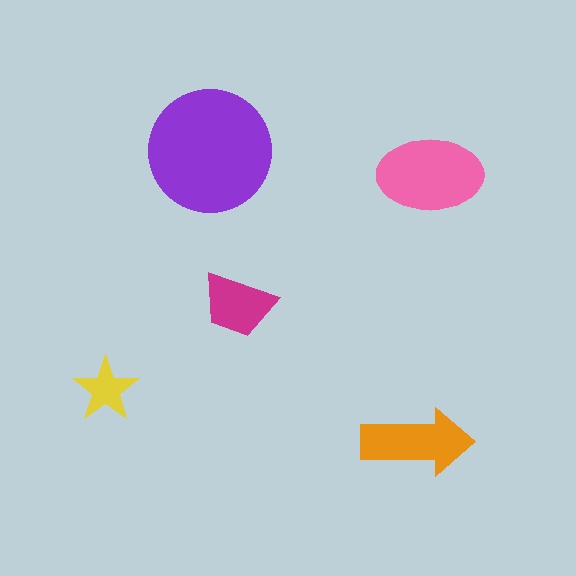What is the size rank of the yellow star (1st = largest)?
5th.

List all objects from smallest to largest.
The yellow star, the magenta trapezoid, the orange arrow, the pink ellipse, the purple circle.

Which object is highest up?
The purple circle is topmost.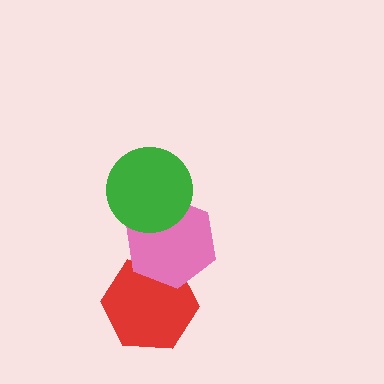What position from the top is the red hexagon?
The red hexagon is 3rd from the top.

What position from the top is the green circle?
The green circle is 1st from the top.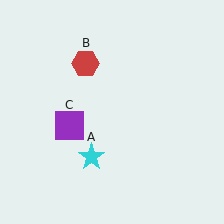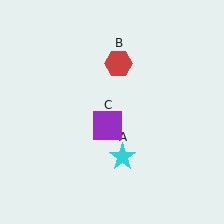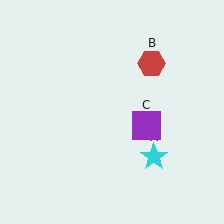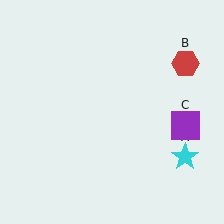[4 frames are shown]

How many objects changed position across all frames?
3 objects changed position: cyan star (object A), red hexagon (object B), purple square (object C).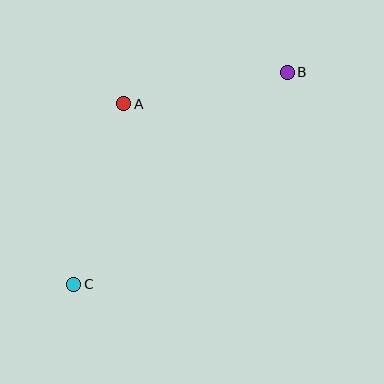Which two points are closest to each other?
Points A and B are closest to each other.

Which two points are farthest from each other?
Points B and C are farthest from each other.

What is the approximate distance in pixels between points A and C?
The distance between A and C is approximately 187 pixels.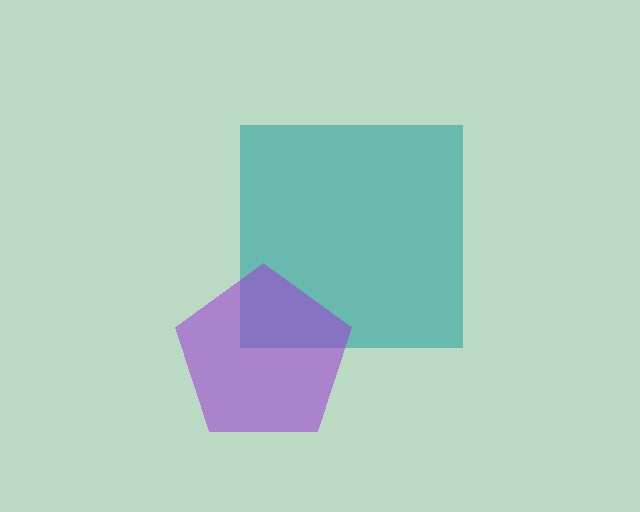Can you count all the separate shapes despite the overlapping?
Yes, there are 2 separate shapes.